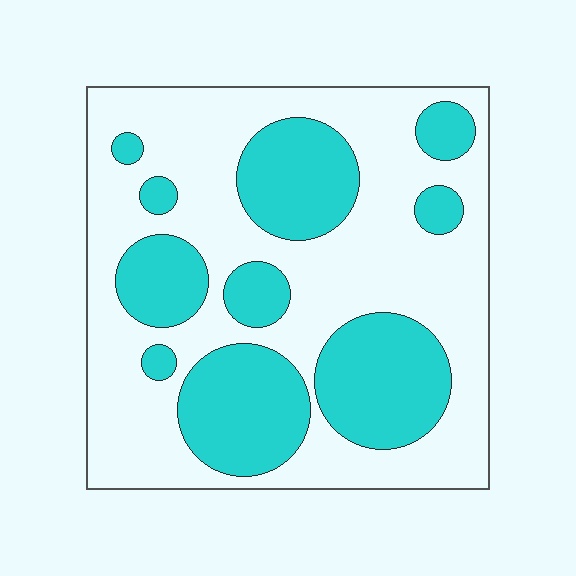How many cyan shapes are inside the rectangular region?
10.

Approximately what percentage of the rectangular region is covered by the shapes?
Approximately 35%.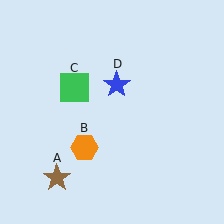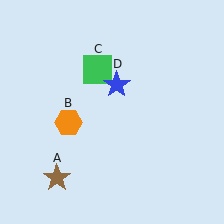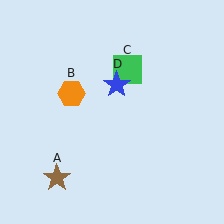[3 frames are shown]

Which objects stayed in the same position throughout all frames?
Brown star (object A) and blue star (object D) remained stationary.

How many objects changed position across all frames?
2 objects changed position: orange hexagon (object B), green square (object C).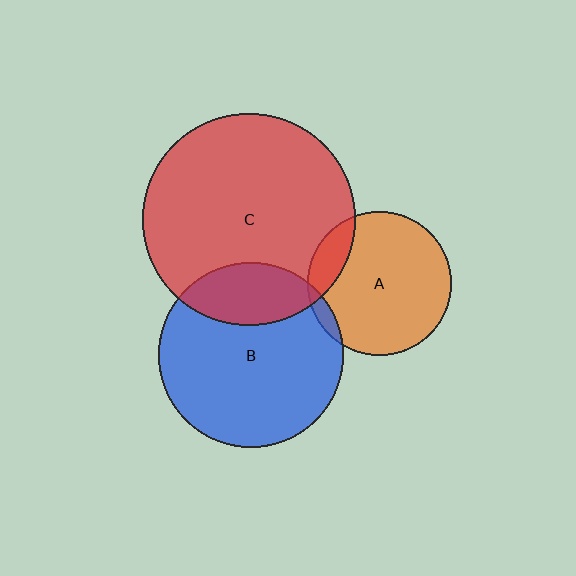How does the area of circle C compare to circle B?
Approximately 1.3 times.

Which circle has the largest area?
Circle C (red).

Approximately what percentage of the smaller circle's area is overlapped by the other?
Approximately 15%.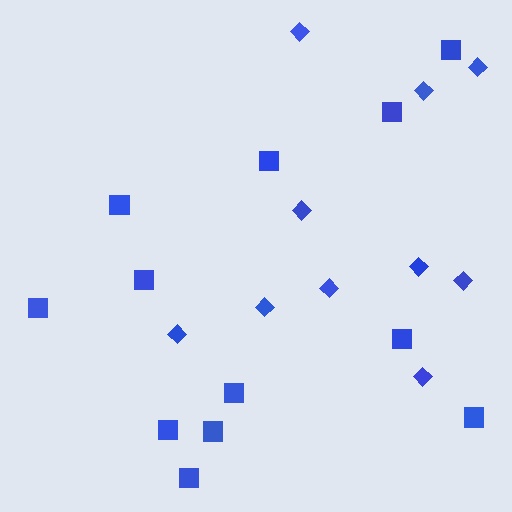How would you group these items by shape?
There are 2 groups: one group of squares (12) and one group of diamonds (10).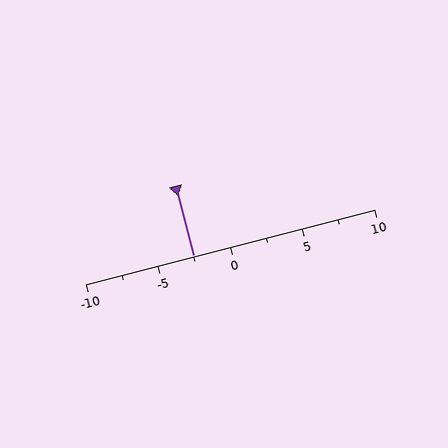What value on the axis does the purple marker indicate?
The marker indicates approximately -2.5.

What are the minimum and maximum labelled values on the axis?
The axis runs from -10 to 10.